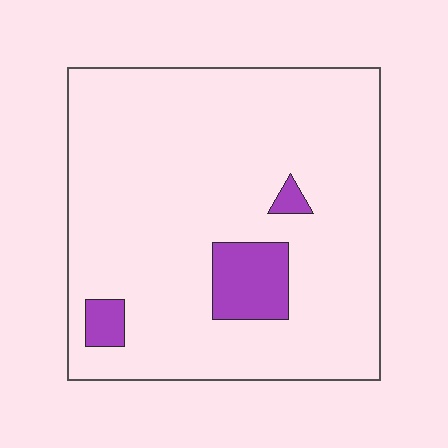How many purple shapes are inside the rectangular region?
3.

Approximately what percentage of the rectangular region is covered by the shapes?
Approximately 10%.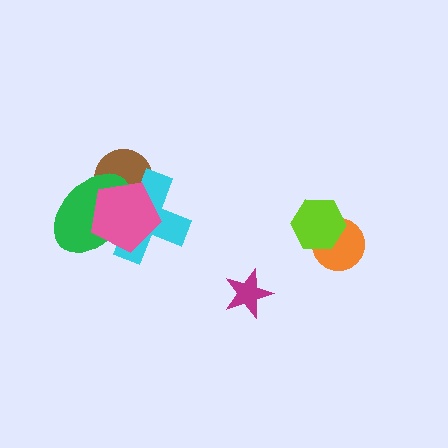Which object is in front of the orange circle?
The lime hexagon is in front of the orange circle.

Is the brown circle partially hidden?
Yes, it is partially covered by another shape.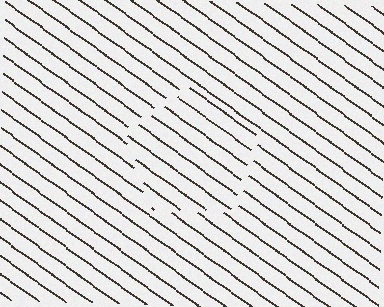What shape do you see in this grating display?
An illusory pentagon. The interior of the shape contains the same grating, shifted by half a period — the contour is defined by the phase discontinuity where line-ends from the inner and outer gratings abut.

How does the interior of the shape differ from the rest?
The interior of the shape contains the same grating, shifted by half a period — the contour is defined by the phase discontinuity where line-ends from the inner and outer gratings abut.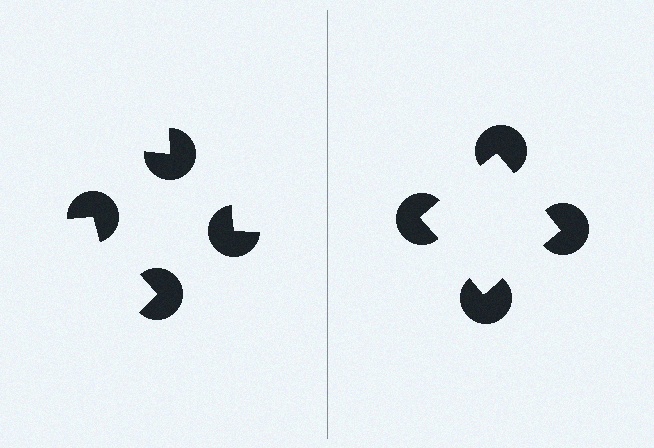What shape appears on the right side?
An illusory square.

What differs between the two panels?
The pac-man discs are positioned identically on both sides; only the wedge orientations differ. On the right they align to a square; on the left they are misaligned.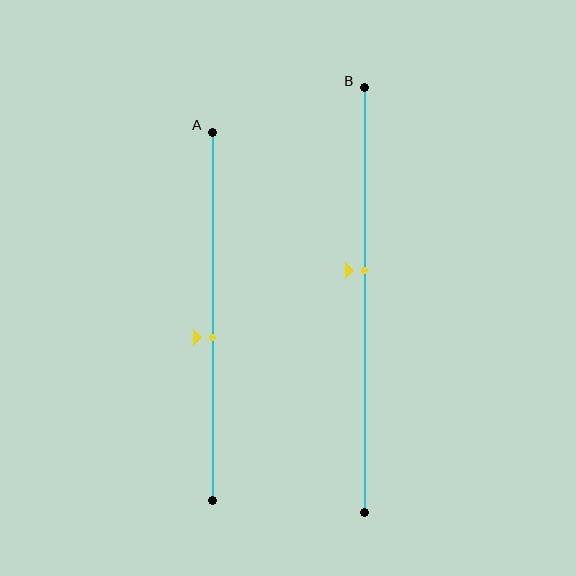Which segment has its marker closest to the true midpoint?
Segment A has its marker closest to the true midpoint.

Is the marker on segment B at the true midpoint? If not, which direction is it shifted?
No, the marker on segment B is shifted upward by about 7% of the segment length.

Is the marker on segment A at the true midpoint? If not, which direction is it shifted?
No, the marker on segment A is shifted downward by about 6% of the segment length.